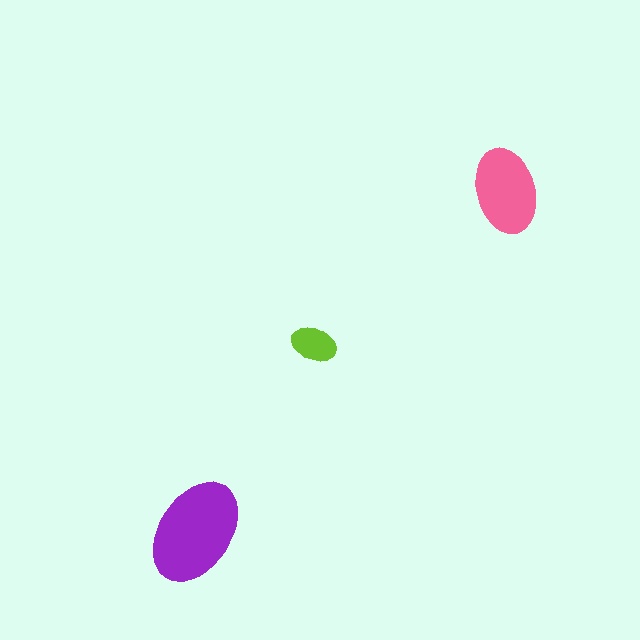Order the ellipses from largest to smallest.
the purple one, the pink one, the lime one.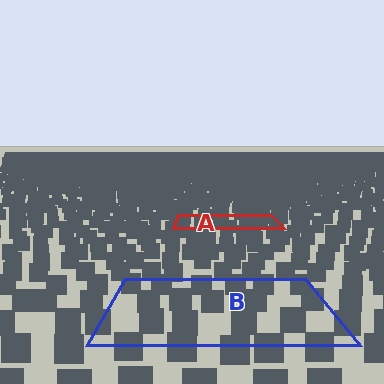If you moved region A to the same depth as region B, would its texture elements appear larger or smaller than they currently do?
They would appear larger. At a closer depth, the same texture elements are projected at a bigger on-screen size.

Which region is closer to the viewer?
Region B is closer. The texture elements there are larger and more spread out.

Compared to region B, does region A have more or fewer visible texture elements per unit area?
Region A has more texture elements per unit area — they are packed more densely because it is farther away.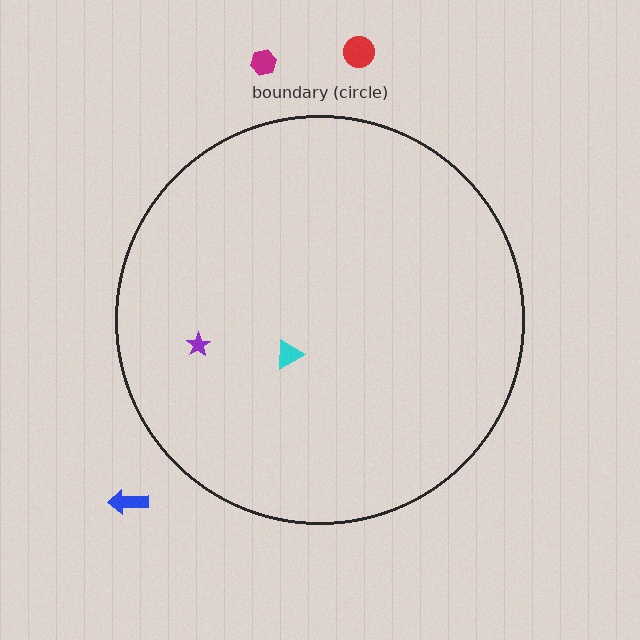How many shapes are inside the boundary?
2 inside, 3 outside.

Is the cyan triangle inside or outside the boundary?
Inside.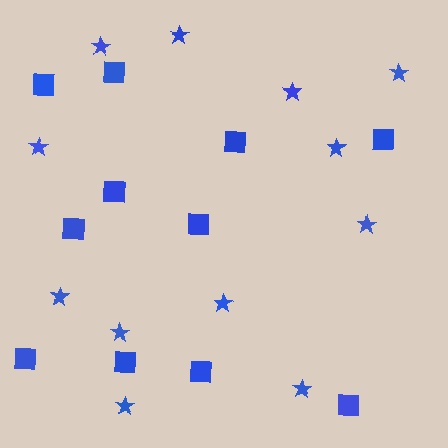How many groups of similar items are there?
There are 2 groups: one group of stars (12) and one group of squares (11).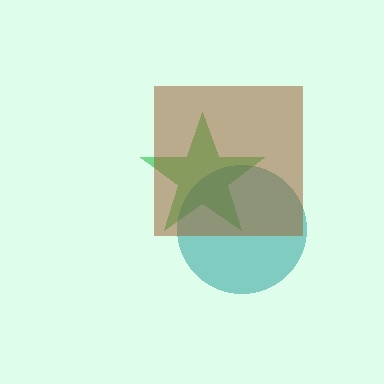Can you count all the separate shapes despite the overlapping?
Yes, there are 3 separate shapes.